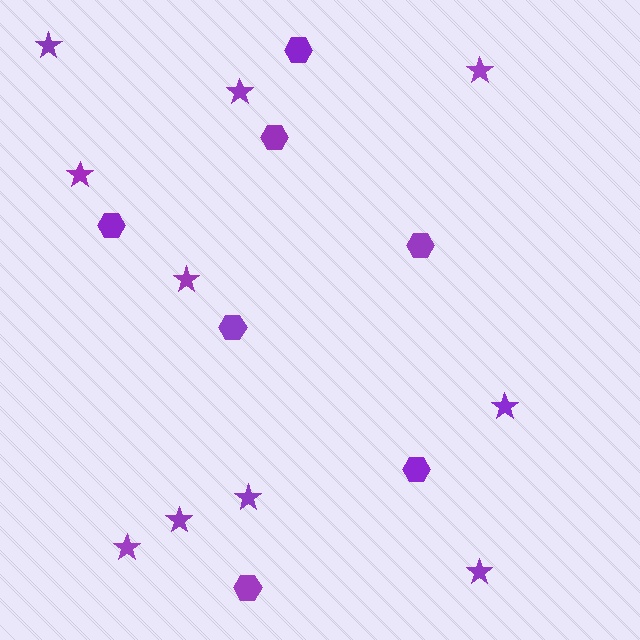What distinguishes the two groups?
There are 2 groups: one group of stars (10) and one group of hexagons (7).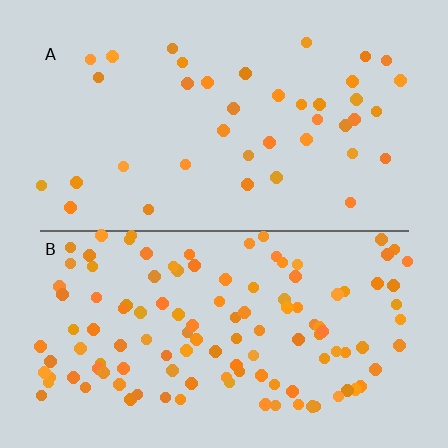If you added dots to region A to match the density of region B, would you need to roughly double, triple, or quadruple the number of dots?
Approximately triple.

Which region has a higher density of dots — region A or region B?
B (the bottom).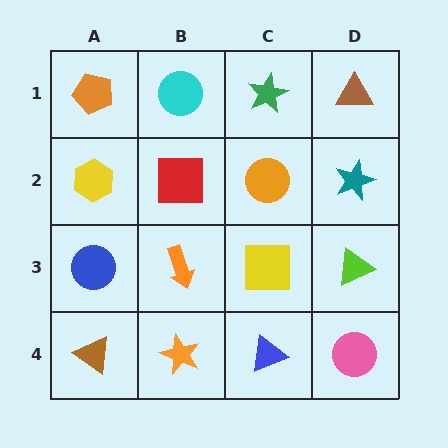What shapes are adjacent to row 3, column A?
A yellow hexagon (row 2, column A), a brown triangle (row 4, column A), an orange arrow (row 3, column B).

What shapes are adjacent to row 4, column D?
A lime triangle (row 3, column D), a blue triangle (row 4, column C).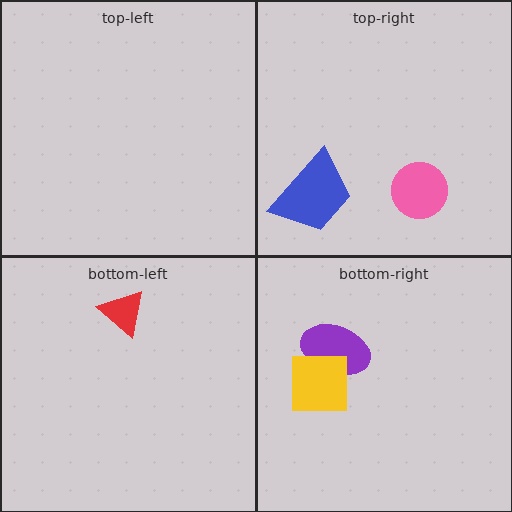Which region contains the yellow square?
The bottom-right region.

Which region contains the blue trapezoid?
The top-right region.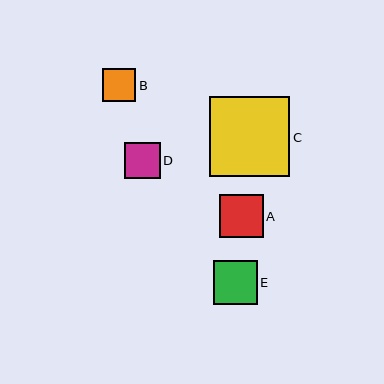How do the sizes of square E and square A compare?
Square E and square A are approximately the same size.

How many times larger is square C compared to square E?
Square C is approximately 1.8 times the size of square E.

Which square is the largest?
Square C is the largest with a size of approximately 80 pixels.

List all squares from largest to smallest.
From largest to smallest: C, E, A, D, B.